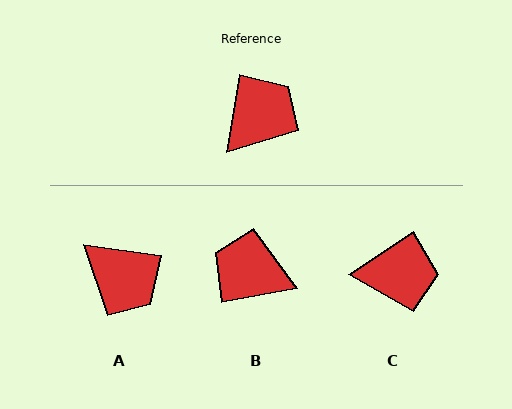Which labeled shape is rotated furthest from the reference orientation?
B, about 110 degrees away.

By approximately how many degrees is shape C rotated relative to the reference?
Approximately 47 degrees clockwise.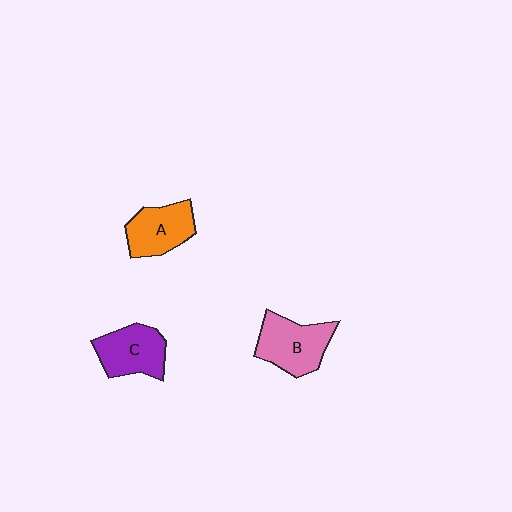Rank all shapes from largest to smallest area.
From largest to smallest: B (pink), C (purple), A (orange).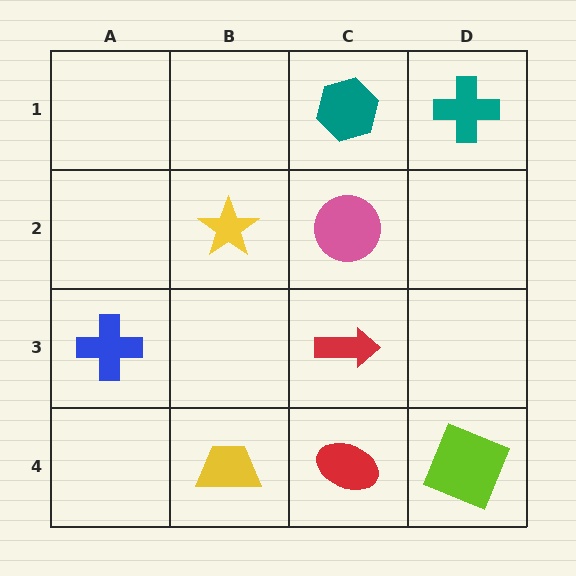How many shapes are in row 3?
2 shapes.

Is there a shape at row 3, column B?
No, that cell is empty.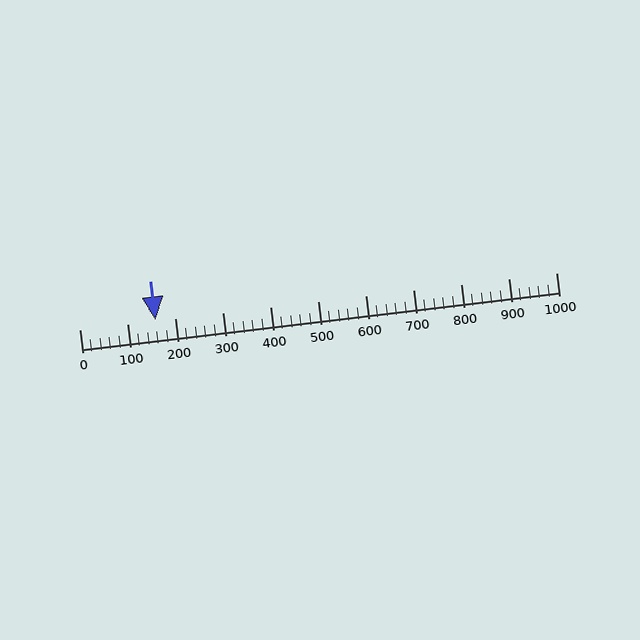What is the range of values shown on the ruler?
The ruler shows values from 0 to 1000.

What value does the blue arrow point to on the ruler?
The blue arrow points to approximately 160.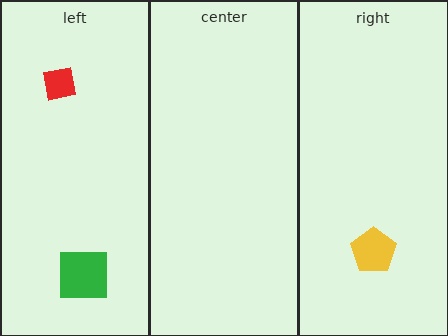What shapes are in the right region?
The yellow pentagon.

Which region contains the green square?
The left region.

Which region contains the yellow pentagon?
The right region.